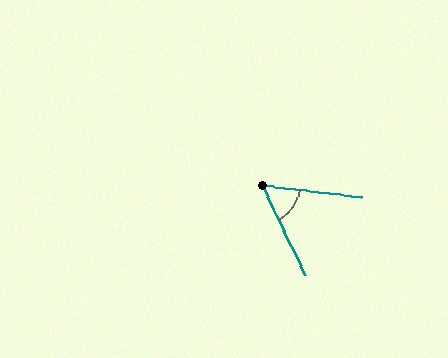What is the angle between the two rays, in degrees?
Approximately 58 degrees.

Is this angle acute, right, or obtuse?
It is acute.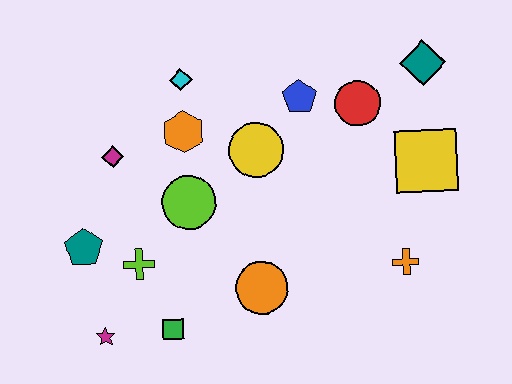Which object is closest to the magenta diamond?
The orange hexagon is closest to the magenta diamond.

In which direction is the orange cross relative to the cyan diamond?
The orange cross is to the right of the cyan diamond.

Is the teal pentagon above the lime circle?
No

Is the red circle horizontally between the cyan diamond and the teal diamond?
Yes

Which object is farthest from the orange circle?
The teal diamond is farthest from the orange circle.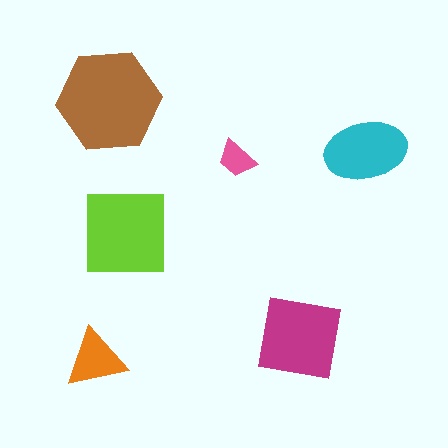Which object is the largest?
The brown hexagon.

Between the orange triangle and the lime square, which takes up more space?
The lime square.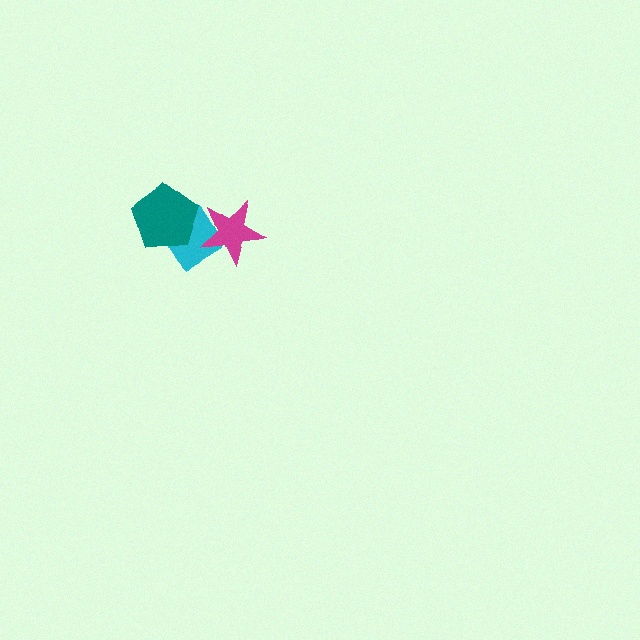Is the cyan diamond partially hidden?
Yes, it is partially covered by another shape.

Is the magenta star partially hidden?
No, no other shape covers it.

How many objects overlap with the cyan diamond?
2 objects overlap with the cyan diamond.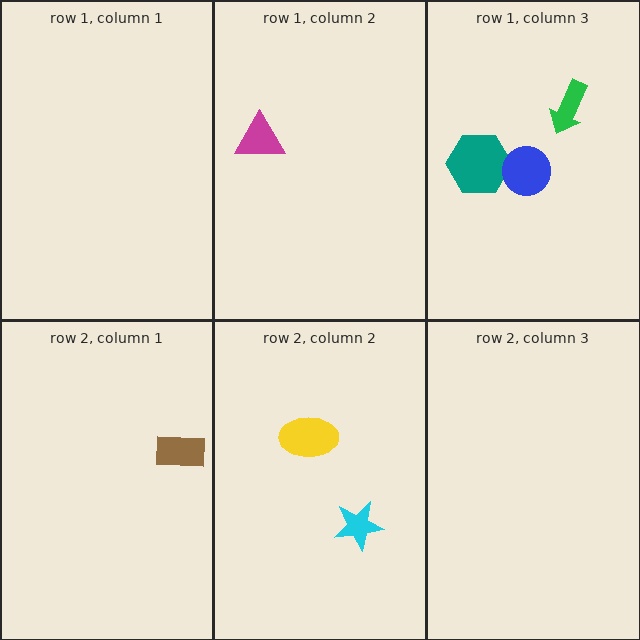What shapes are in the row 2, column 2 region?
The cyan star, the yellow ellipse.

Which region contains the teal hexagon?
The row 1, column 3 region.